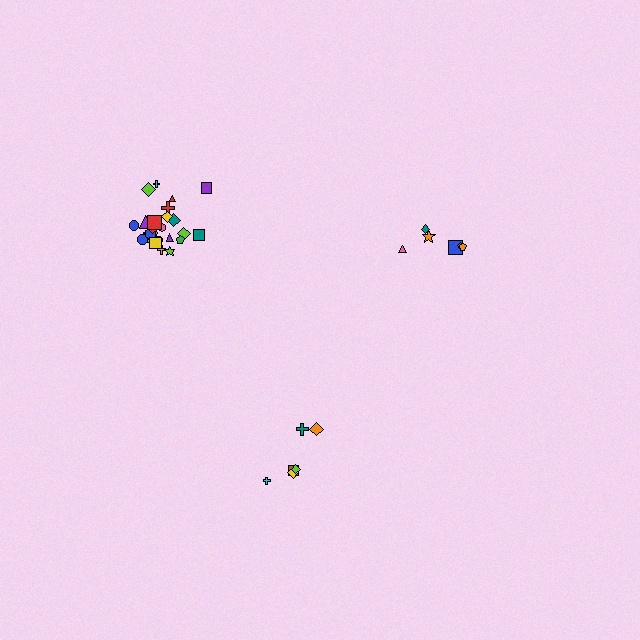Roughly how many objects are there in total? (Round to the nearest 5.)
Roughly 35 objects in total.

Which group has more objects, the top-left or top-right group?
The top-left group.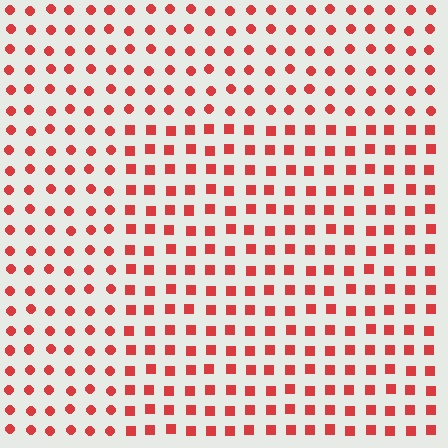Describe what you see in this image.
The image is filled with small red elements arranged in a uniform grid. A rectangle-shaped region contains squares, while the surrounding area contains circles. The boundary is defined purely by the change in element shape.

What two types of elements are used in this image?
The image uses squares inside the rectangle region and circles outside it.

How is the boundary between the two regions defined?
The boundary is defined by a change in element shape: squares inside vs. circles outside. All elements share the same color and spacing.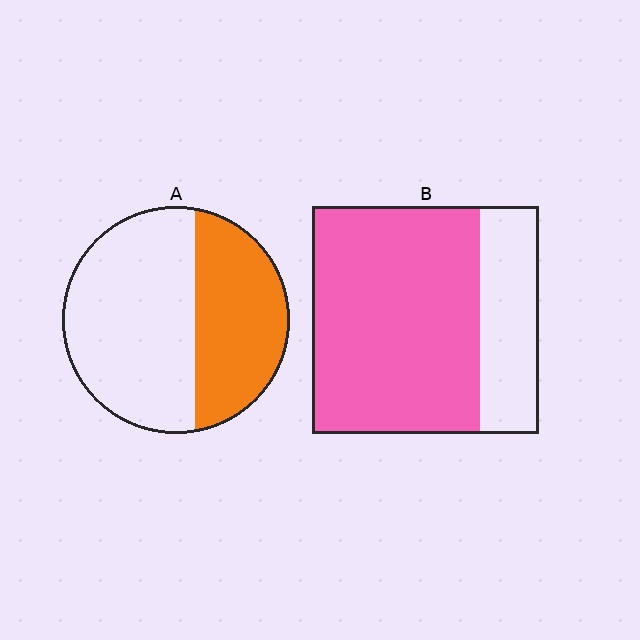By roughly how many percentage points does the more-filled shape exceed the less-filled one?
By roughly 35 percentage points (B over A).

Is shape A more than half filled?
No.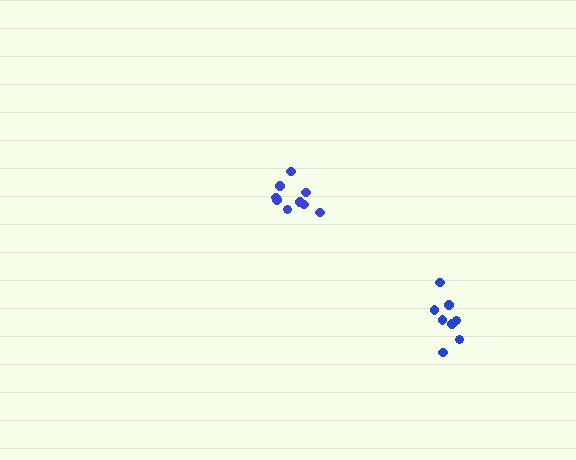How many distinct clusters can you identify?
There are 2 distinct clusters.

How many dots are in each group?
Group 1: 8 dots, Group 2: 9 dots (17 total).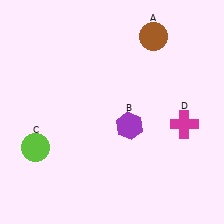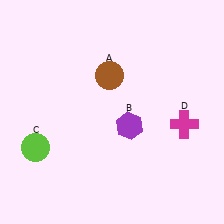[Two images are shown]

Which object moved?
The brown circle (A) moved left.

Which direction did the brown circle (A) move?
The brown circle (A) moved left.